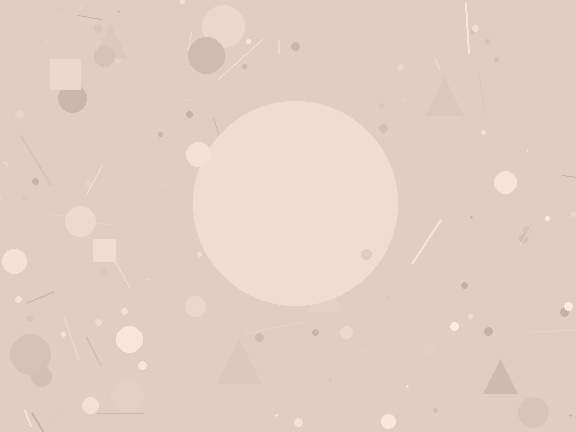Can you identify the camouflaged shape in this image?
The camouflaged shape is a circle.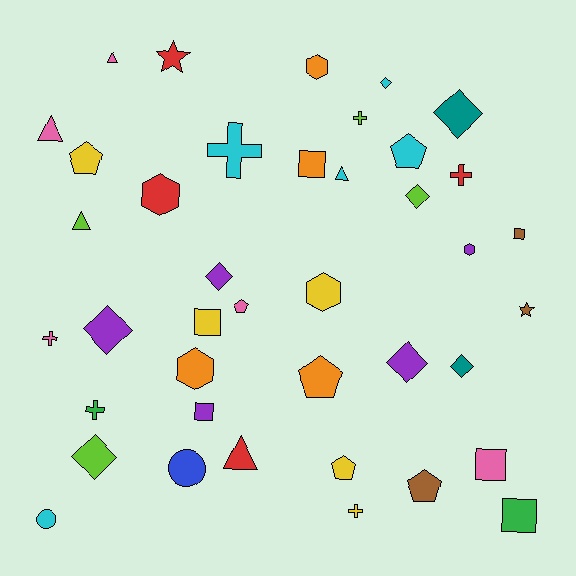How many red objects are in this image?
There are 4 red objects.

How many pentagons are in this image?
There are 6 pentagons.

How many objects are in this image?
There are 40 objects.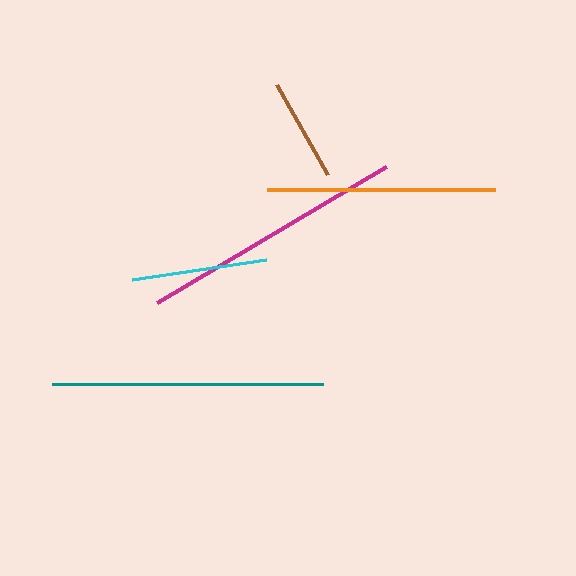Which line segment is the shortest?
The brown line is the shortest at approximately 103 pixels.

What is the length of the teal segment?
The teal segment is approximately 271 pixels long.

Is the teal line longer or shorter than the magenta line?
The teal line is longer than the magenta line.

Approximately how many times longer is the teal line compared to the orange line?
The teal line is approximately 1.2 times the length of the orange line.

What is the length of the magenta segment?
The magenta segment is approximately 266 pixels long.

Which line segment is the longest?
The teal line is the longest at approximately 271 pixels.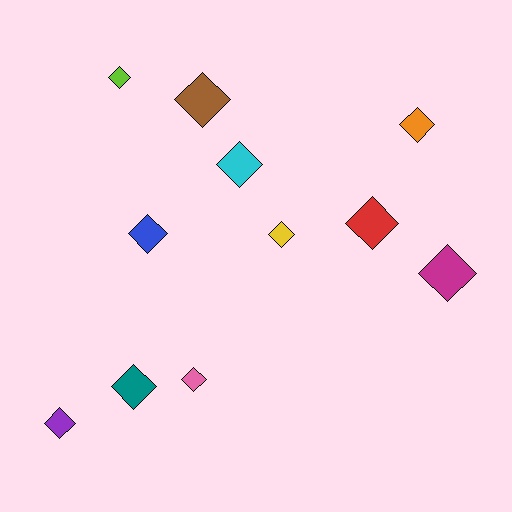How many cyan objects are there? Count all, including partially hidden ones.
There is 1 cyan object.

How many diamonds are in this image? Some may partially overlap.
There are 11 diamonds.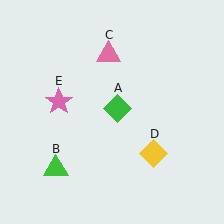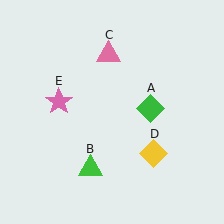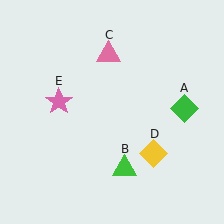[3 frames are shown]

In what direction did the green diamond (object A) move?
The green diamond (object A) moved right.